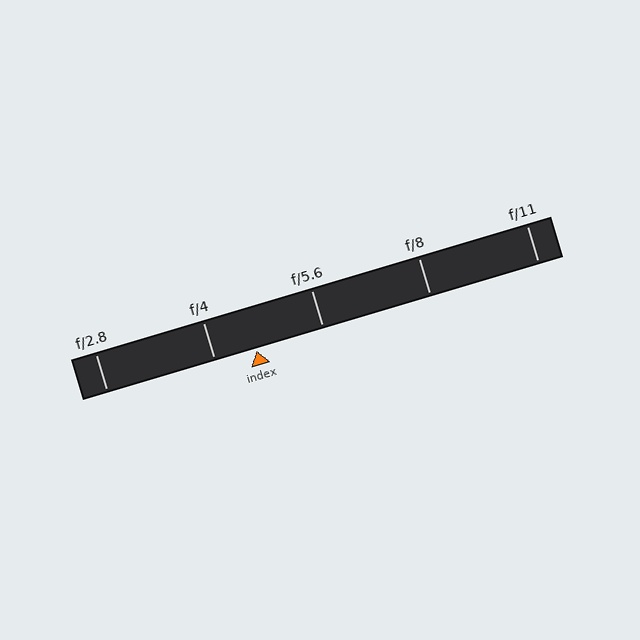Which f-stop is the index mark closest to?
The index mark is closest to f/4.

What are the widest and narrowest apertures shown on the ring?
The widest aperture shown is f/2.8 and the narrowest is f/11.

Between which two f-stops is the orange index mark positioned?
The index mark is between f/4 and f/5.6.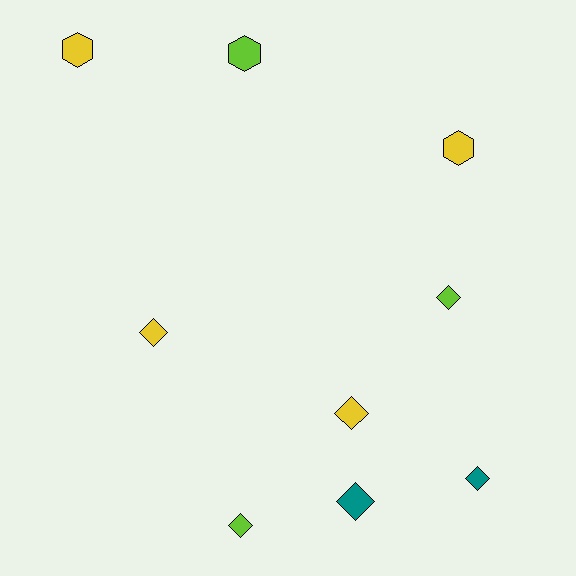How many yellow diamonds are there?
There are 2 yellow diamonds.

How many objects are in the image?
There are 9 objects.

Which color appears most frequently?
Yellow, with 4 objects.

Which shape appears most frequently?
Diamond, with 6 objects.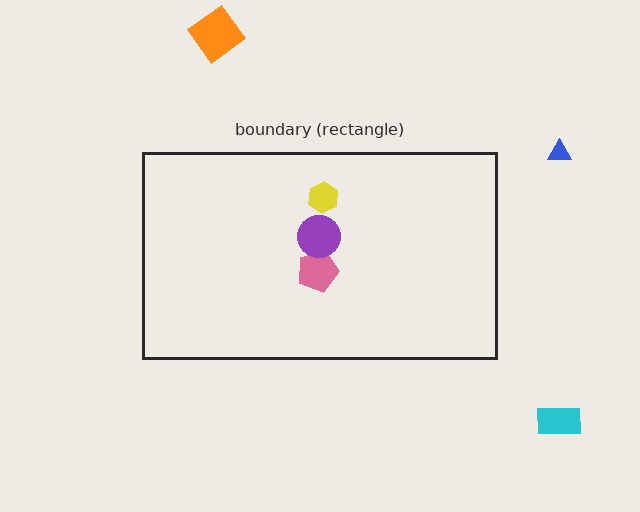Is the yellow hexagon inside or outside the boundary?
Inside.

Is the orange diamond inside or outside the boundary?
Outside.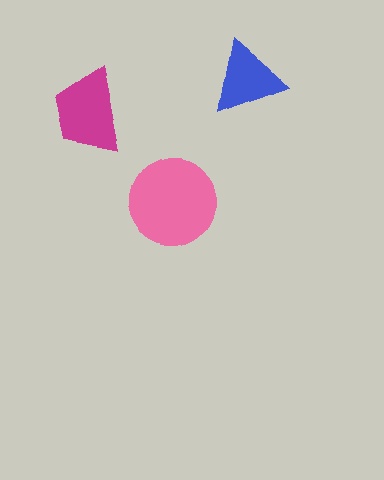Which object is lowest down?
The pink circle is bottommost.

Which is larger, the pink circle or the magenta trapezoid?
The pink circle.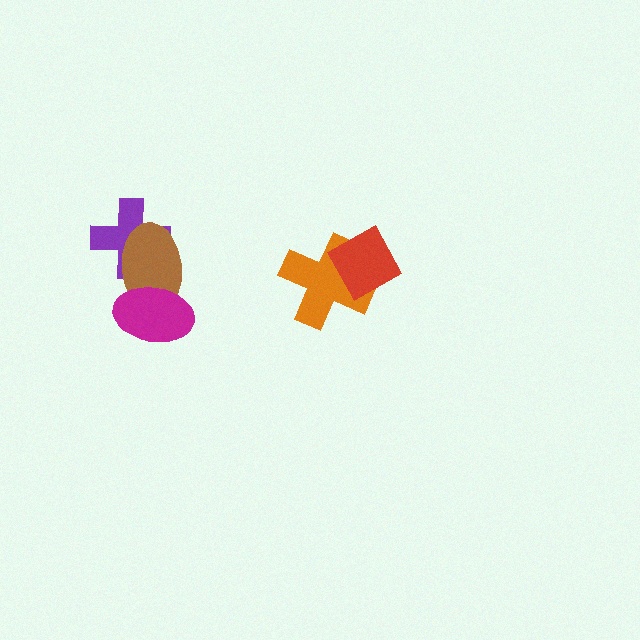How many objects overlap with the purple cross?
1 object overlaps with the purple cross.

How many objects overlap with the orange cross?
1 object overlaps with the orange cross.